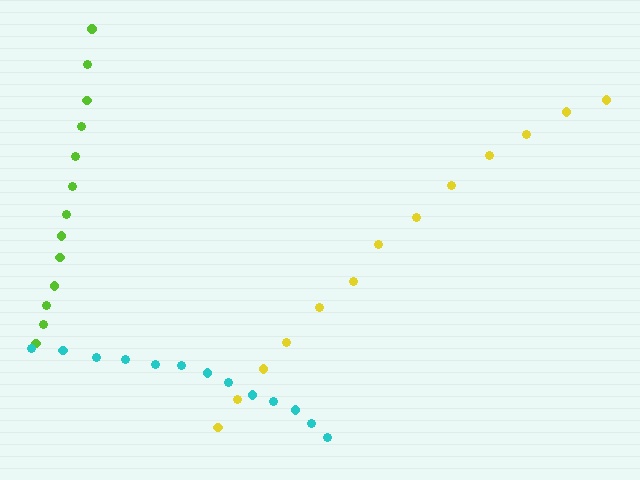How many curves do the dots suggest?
There are 3 distinct paths.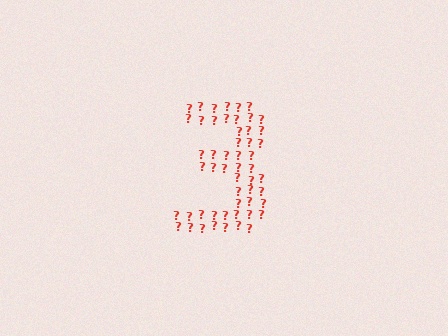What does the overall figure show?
The overall figure shows the digit 3.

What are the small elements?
The small elements are question marks.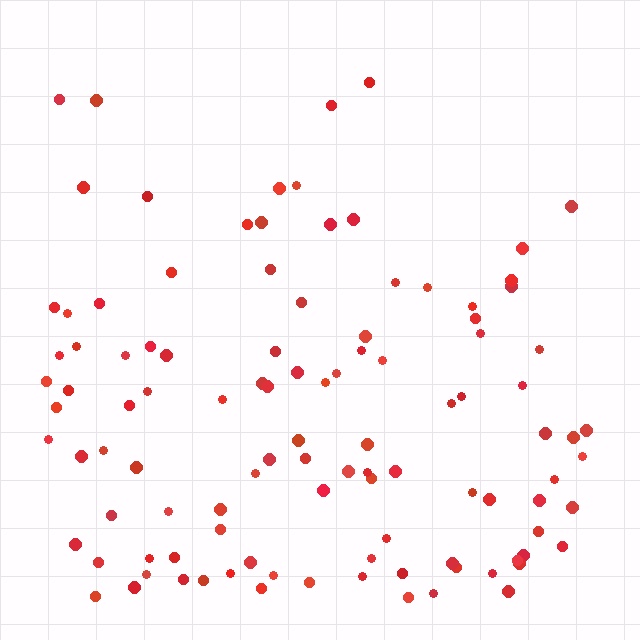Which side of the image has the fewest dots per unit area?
The top.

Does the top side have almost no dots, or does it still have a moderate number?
Still a moderate number, just noticeably fewer than the bottom.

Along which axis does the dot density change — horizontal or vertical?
Vertical.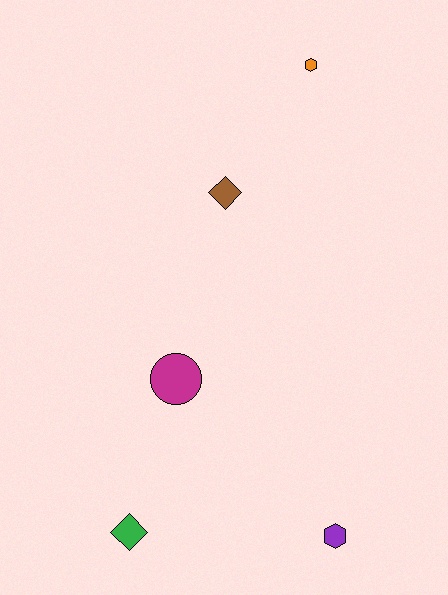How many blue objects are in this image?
There are no blue objects.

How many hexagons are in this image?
There are 2 hexagons.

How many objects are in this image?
There are 5 objects.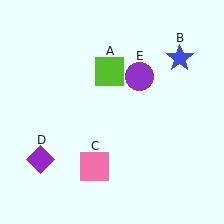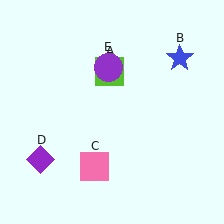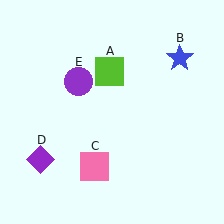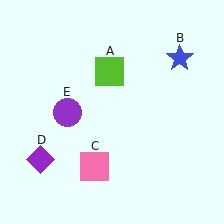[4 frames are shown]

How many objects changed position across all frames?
1 object changed position: purple circle (object E).